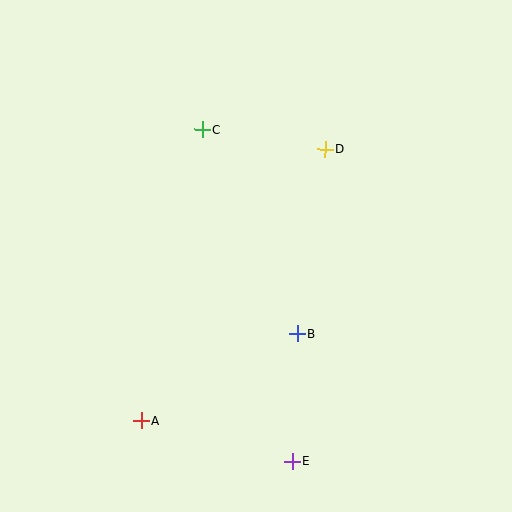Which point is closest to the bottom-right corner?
Point E is closest to the bottom-right corner.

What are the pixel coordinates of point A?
Point A is at (141, 421).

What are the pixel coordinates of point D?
Point D is at (325, 149).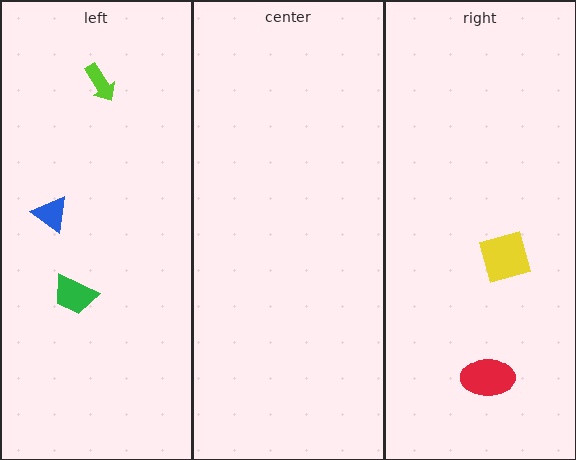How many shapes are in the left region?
3.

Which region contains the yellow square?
The right region.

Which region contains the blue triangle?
The left region.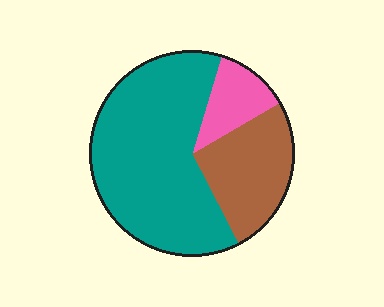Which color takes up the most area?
Teal, at roughly 65%.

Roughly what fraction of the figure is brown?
Brown takes up between a sixth and a third of the figure.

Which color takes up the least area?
Pink, at roughly 10%.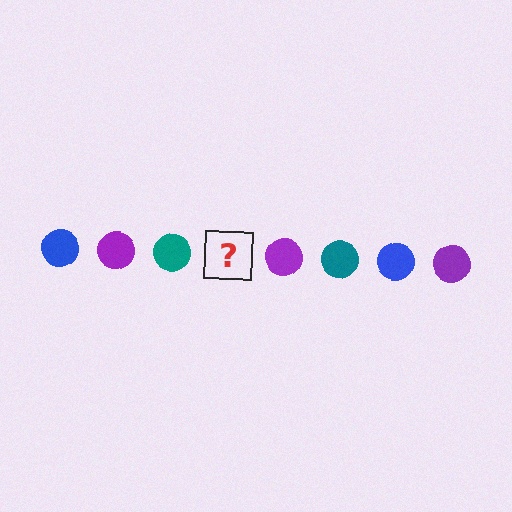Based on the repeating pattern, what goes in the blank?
The blank should be a blue circle.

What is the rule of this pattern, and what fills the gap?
The rule is that the pattern cycles through blue, purple, teal circles. The gap should be filled with a blue circle.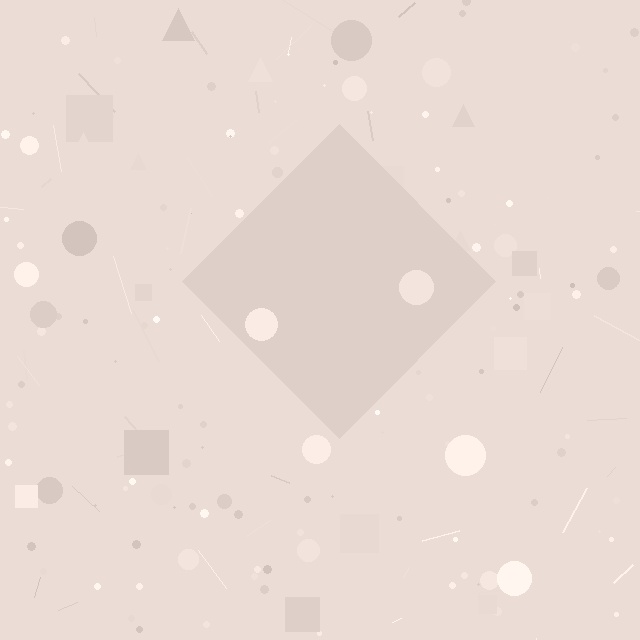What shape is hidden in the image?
A diamond is hidden in the image.